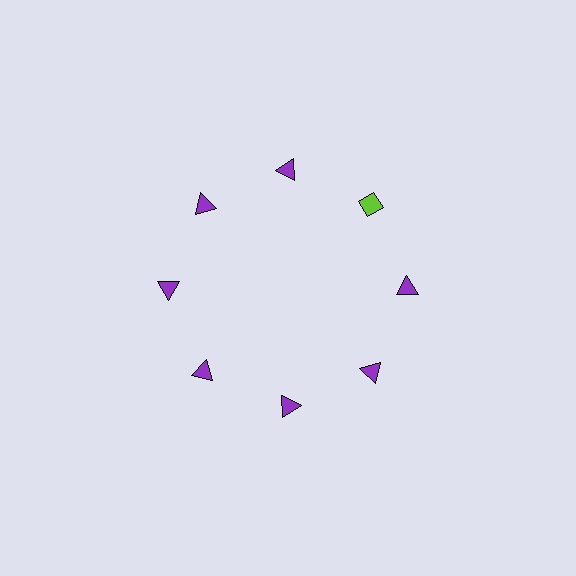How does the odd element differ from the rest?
It differs in both color (lime instead of purple) and shape (diamond instead of triangle).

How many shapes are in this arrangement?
There are 8 shapes arranged in a ring pattern.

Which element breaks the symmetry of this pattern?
The lime diamond at roughly the 2 o'clock position breaks the symmetry. All other shapes are purple triangles.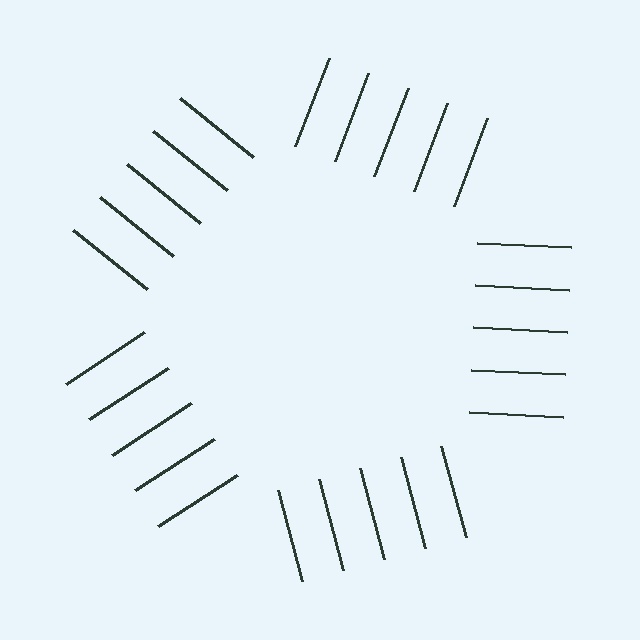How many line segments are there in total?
25 — 5 along each of the 5 edges.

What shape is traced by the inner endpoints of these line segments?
An illusory pentagon — the line segments terminate on its edges but no continuous stroke is drawn.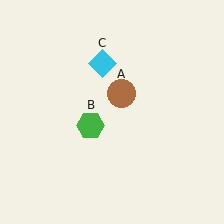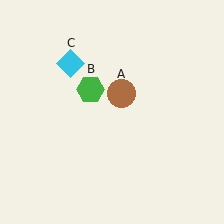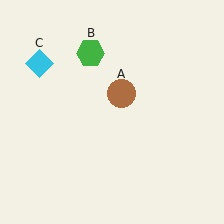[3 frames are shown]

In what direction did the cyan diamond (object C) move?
The cyan diamond (object C) moved left.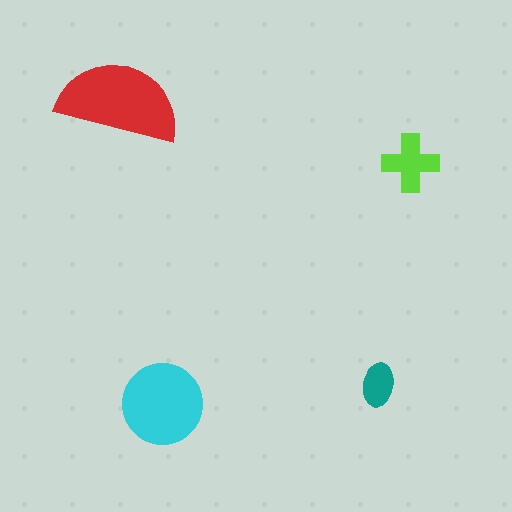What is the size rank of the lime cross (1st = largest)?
3rd.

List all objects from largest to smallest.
The red semicircle, the cyan circle, the lime cross, the teal ellipse.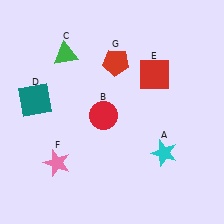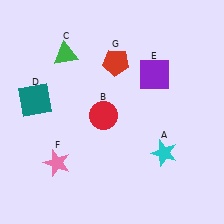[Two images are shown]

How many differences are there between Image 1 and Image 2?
There is 1 difference between the two images.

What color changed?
The square (E) changed from red in Image 1 to purple in Image 2.